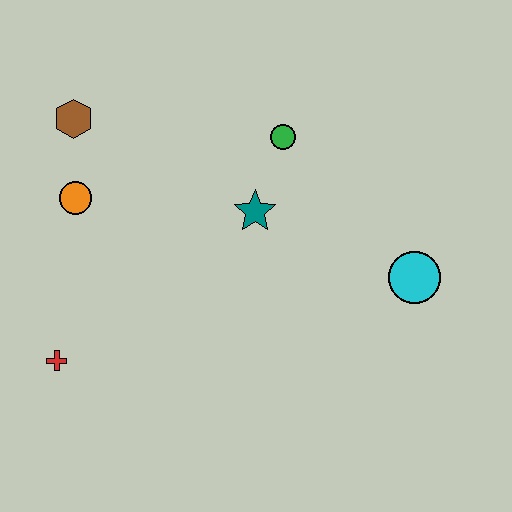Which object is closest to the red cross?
The orange circle is closest to the red cross.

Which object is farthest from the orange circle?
The cyan circle is farthest from the orange circle.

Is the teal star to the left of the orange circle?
No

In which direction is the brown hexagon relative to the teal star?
The brown hexagon is to the left of the teal star.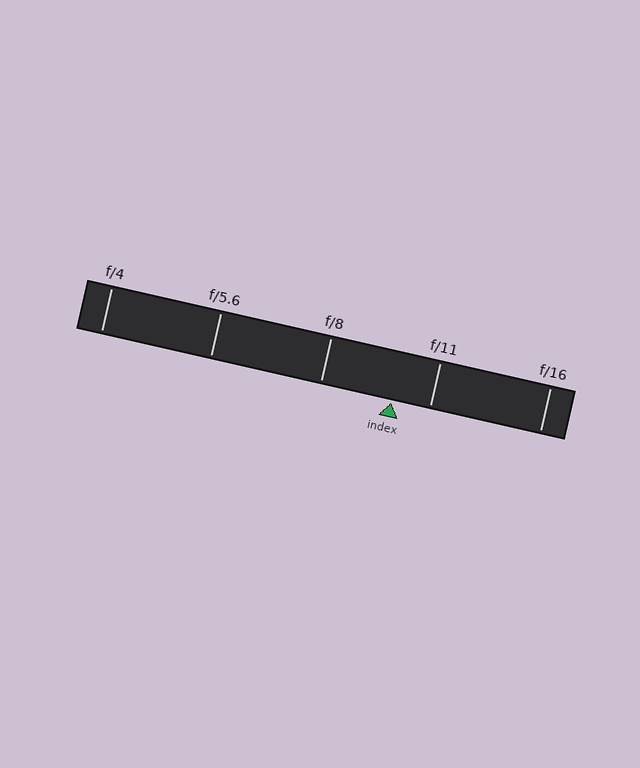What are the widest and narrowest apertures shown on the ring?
The widest aperture shown is f/4 and the narrowest is f/16.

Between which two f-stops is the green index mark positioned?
The index mark is between f/8 and f/11.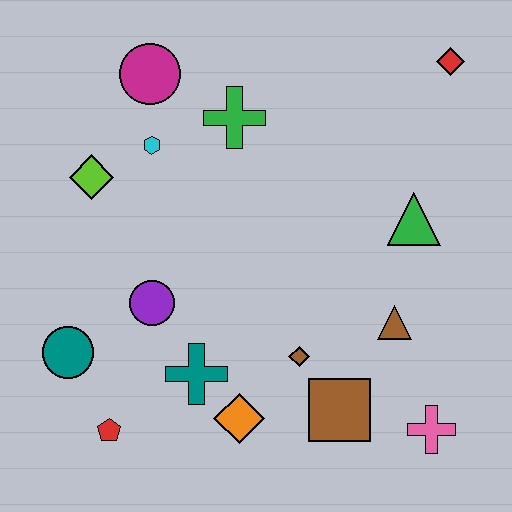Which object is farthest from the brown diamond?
The red diamond is farthest from the brown diamond.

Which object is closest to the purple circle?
The teal cross is closest to the purple circle.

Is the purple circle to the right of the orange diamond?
No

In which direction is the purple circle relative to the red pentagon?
The purple circle is above the red pentagon.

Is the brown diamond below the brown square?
No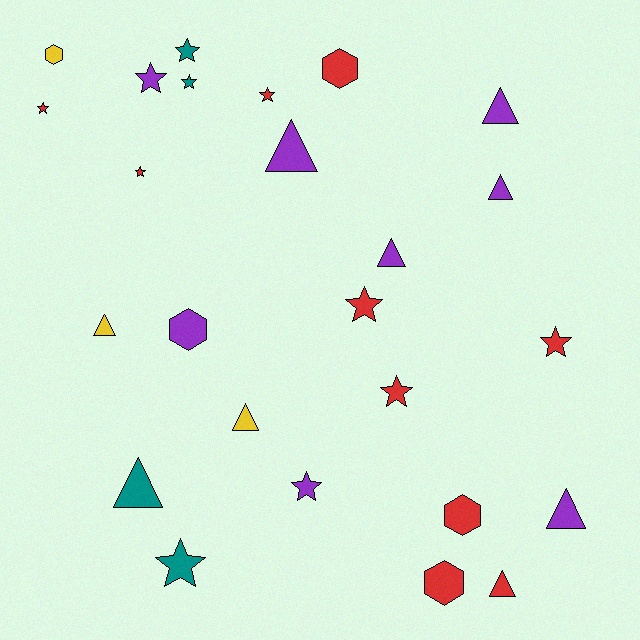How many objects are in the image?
There are 25 objects.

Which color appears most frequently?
Red, with 10 objects.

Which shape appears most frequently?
Star, with 11 objects.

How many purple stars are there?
There are 2 purple stars.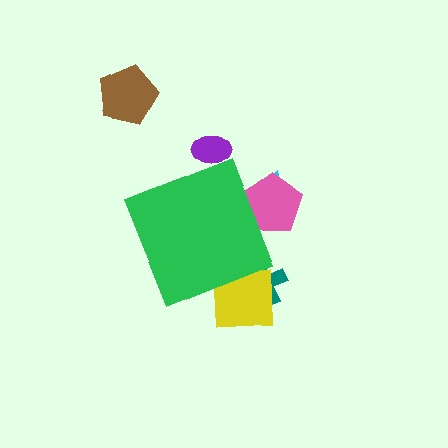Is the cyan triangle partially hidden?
Yes, the cyan triangle is partially hidden behind the green diamond.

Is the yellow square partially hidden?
Yes, the yellow square is partially hidden behind the green diamond.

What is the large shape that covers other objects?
A green diamond.